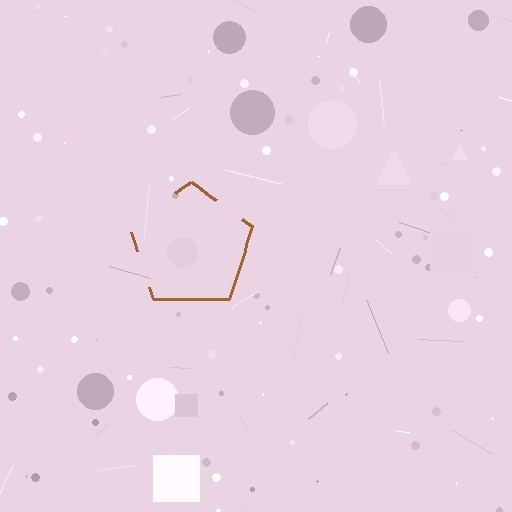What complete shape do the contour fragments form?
The contour fragments form a pentagon.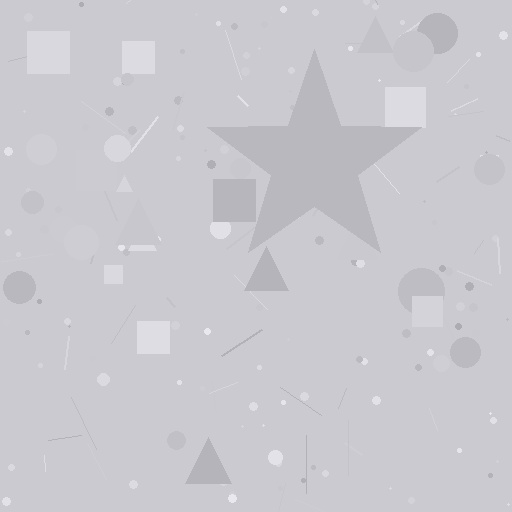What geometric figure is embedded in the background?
A star is embedded in the background.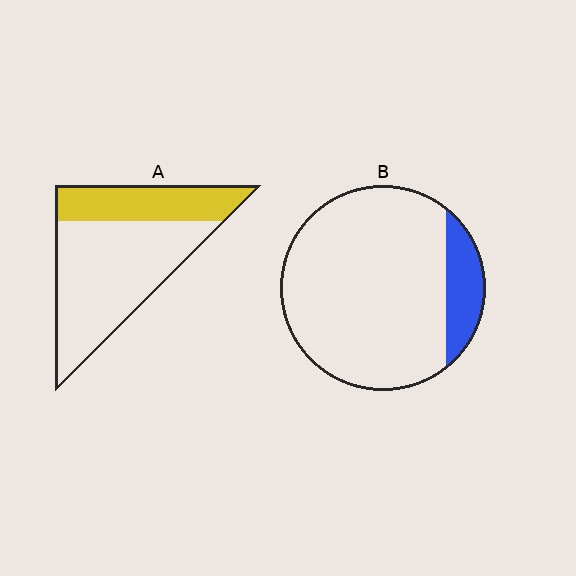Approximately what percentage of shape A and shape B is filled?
A is approximately 30% and B is approximately 15%.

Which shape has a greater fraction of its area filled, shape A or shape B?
Shape A.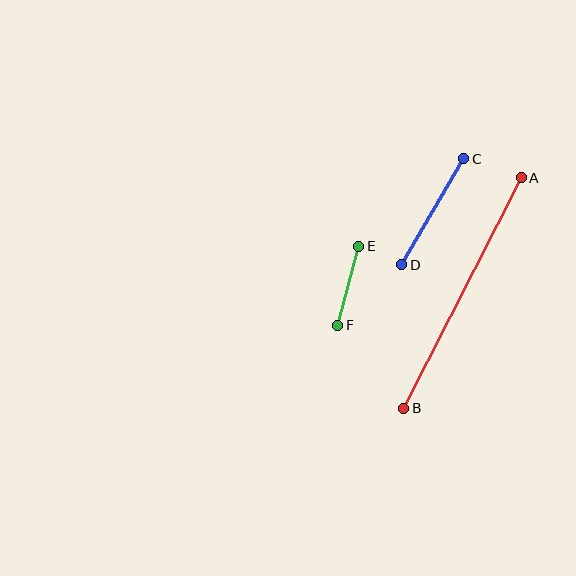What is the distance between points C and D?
The distance is approximately 123 pixels.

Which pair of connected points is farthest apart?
Points A and B are farthest apart.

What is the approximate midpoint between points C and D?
The midpoint is at approximately (433, 212) pixels.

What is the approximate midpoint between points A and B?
The midpoint is at approximately (463, 293) pixels.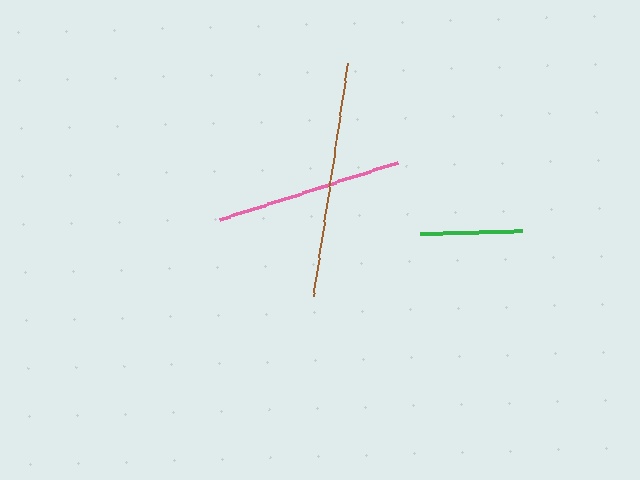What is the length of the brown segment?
The brown segment is approximately 236 pixels long.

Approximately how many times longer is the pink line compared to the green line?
The pink line is approximately 1.8 times the length of the green line.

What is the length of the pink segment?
The pink segment is approximately 186 pixels long.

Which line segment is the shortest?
The green line is the shortest at approximately 102 pixels.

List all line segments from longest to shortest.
From longest to shortest: brown, pink, green.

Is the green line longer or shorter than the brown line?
The brown line is longer than the green line.